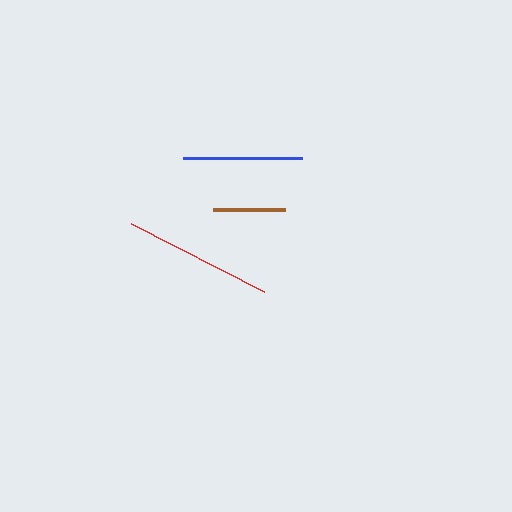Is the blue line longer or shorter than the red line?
The red line is longer than the blue line.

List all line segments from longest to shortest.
From longest to shortest: red, blue, brown.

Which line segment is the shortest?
The brown line is the shortest at approximately 72 pixels.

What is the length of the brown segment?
The brown segment is approximately 72 pixels long.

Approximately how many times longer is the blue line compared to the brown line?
The blue line is approximately 1.7 times the length of the brown line.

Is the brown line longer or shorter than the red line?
The red line is longer than the brown line.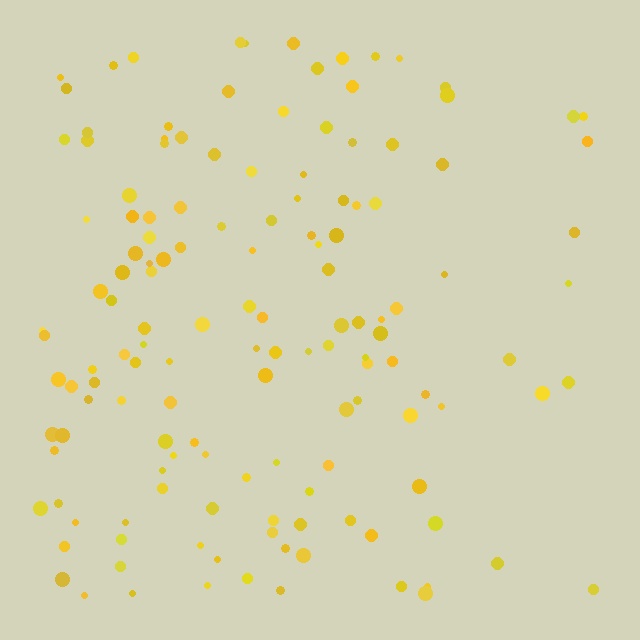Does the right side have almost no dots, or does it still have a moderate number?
Still a moderate number, just noticeably fewer than the left.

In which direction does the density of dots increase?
From right to left, with the left side densest.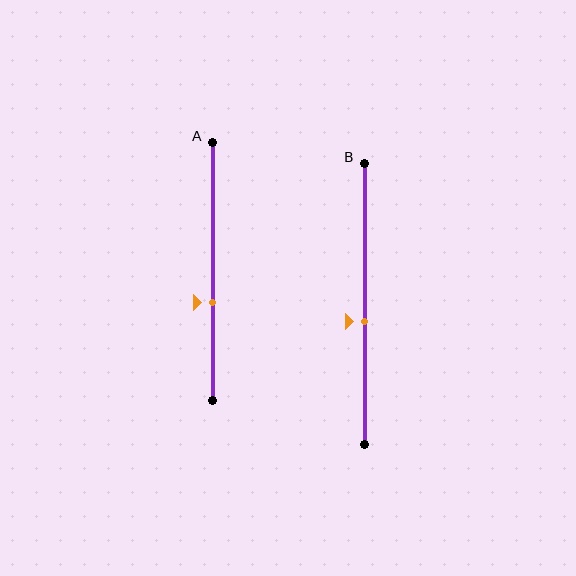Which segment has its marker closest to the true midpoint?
Segment B has its marker closest to the true midpoint.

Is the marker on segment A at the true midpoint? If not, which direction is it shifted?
No, the marker on segment A is shifted downward by about 12% of the segment length.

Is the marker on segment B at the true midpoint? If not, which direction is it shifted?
No, the marker on segment B is shifted downward by about 6% of the segment length.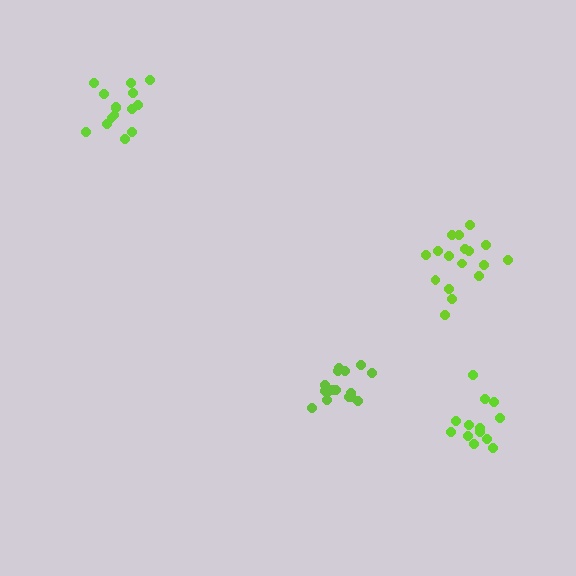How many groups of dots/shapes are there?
There are 4 groups.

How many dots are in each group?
Group 1: 17 dots, Group 2: 15 dots, Group 3: 13 dots, Group 4: 17 dots (62 total).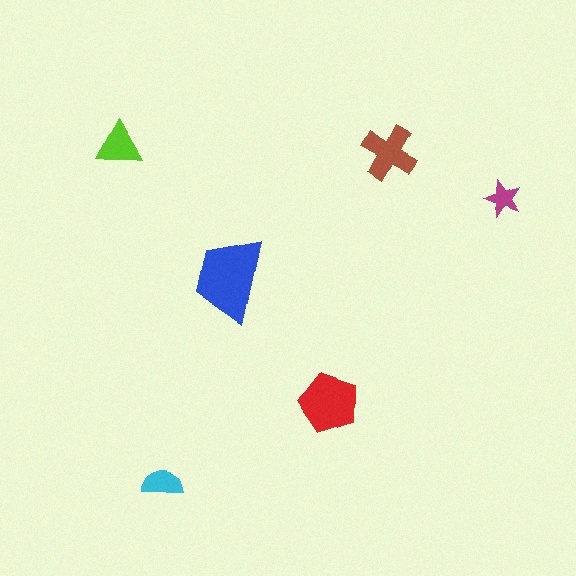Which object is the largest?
The blue trapezoid.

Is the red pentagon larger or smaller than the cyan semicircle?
Larger.